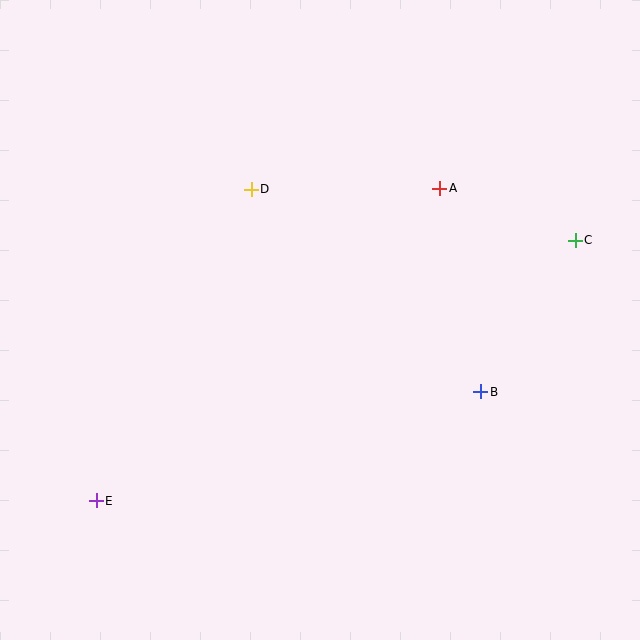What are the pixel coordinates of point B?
Point B is at (481, 392).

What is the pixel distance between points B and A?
The distance between B and A is 208 pixels.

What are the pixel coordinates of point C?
Point C is at (575, 240).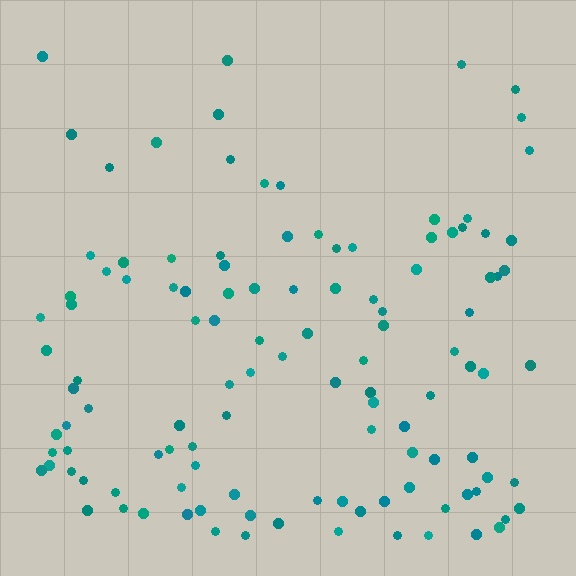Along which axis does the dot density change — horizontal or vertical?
Vertical.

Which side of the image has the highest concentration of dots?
The bottom.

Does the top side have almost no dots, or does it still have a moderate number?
Still a moderate number, just noticeably fewer than the bottom.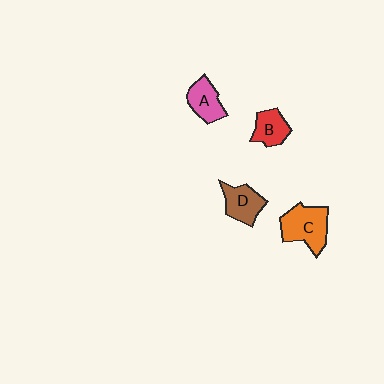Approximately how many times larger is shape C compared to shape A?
Approximately 1.5 times.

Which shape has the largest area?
Shape C (orange).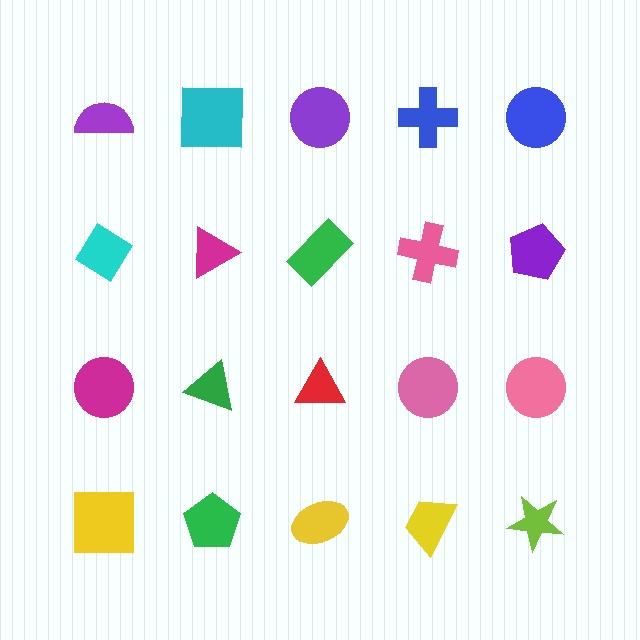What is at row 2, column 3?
A green rectangle.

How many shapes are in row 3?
5 shapes.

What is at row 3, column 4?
A pink circle.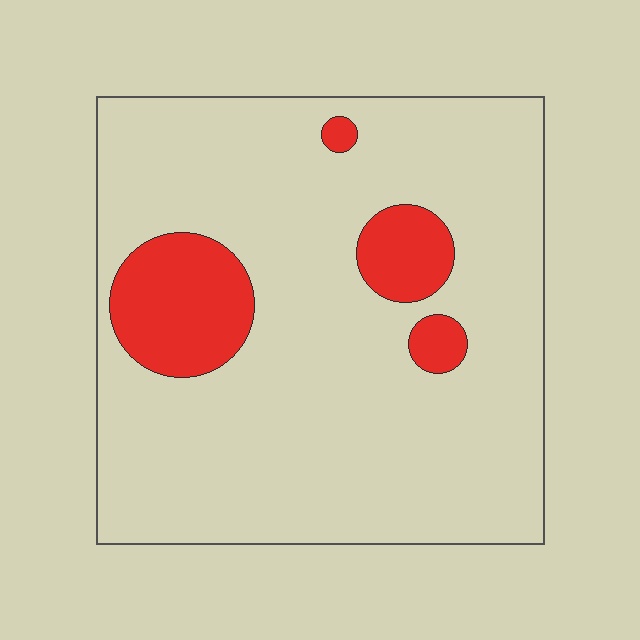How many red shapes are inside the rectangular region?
4.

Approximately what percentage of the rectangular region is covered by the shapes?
Approximately 15%.